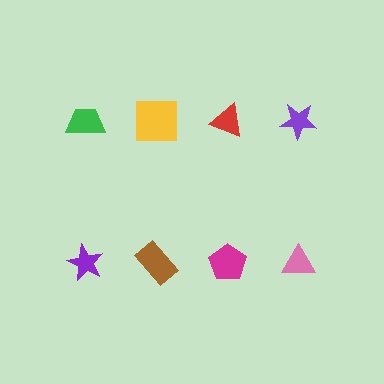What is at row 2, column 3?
A magenta pentagon.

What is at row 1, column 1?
A green trapezoid.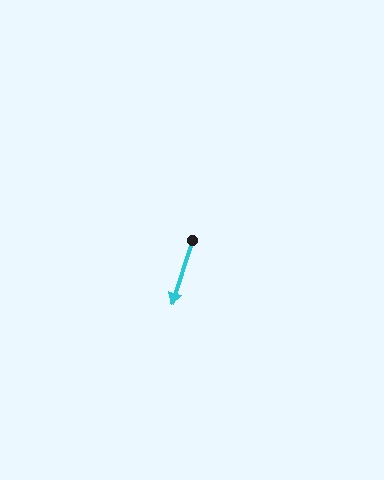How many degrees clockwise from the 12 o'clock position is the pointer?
Approximately 198 degrees.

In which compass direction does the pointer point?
South.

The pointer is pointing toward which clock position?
Roughly 7 o'clock.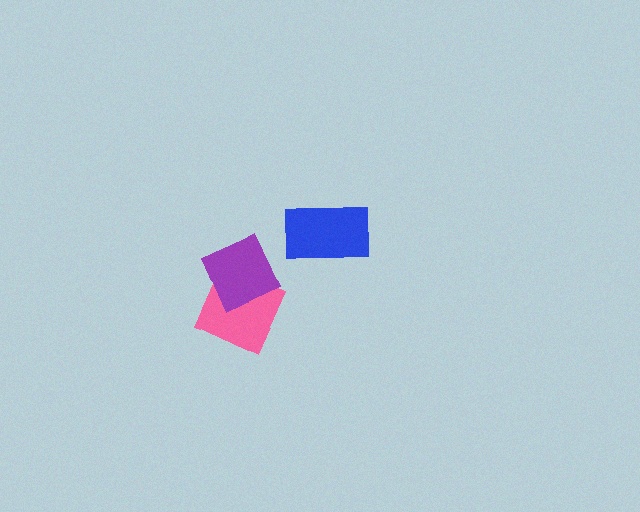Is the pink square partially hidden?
Yes, it is partially covered by another shape.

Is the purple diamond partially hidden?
No, no other shape covers it.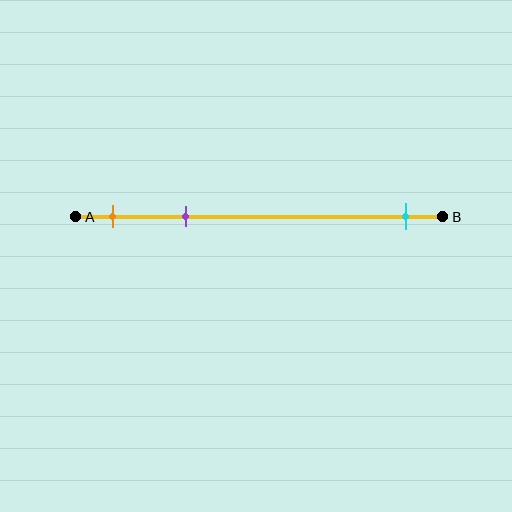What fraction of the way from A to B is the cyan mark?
The cyan mark is approximately 90% (0.9) of the way from A to B.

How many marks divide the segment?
There are 3 marks dividing the segment.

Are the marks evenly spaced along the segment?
No, the marks are not evenly spaced.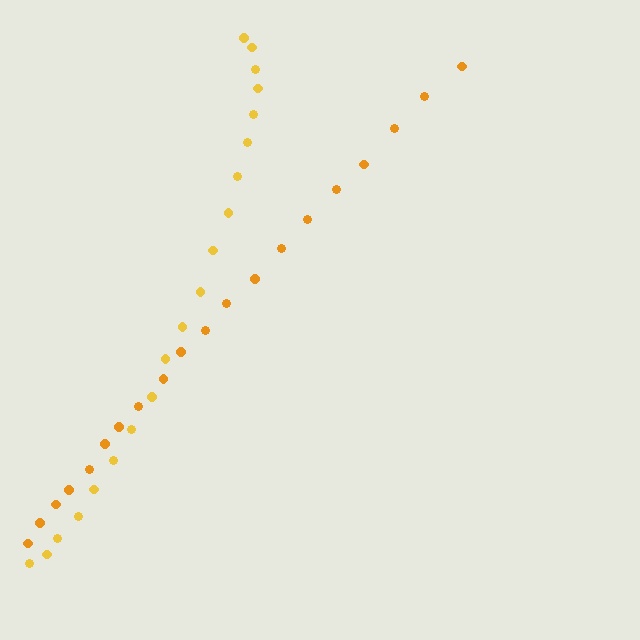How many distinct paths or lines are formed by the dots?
There are 2 distinct paths.